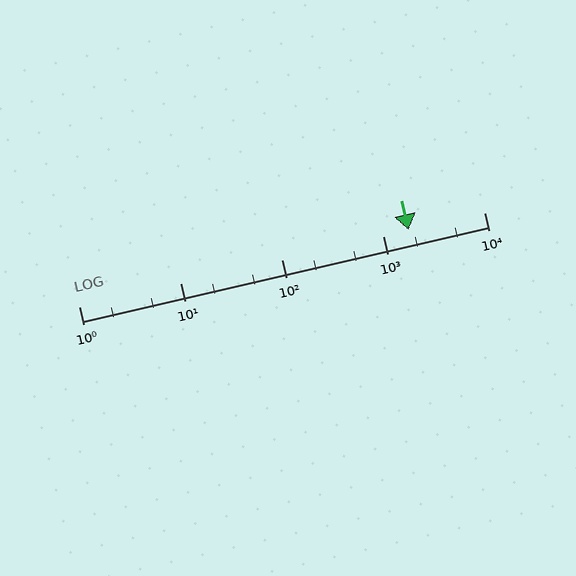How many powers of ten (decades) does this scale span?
The scale spans 4 decades, from 1 to 10000.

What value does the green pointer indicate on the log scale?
The pointer indicates approximately 1800.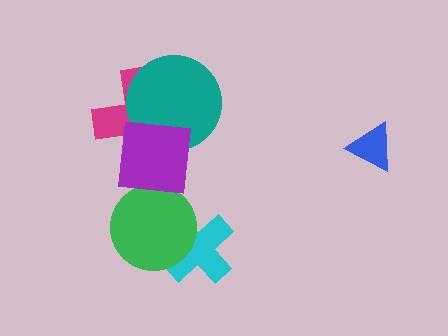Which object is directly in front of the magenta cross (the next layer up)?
The teal circle is directly in front of the magenta cross.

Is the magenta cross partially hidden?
Yes, it is partially covered by another shape.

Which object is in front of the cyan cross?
The green circle is in front of the cyan cross.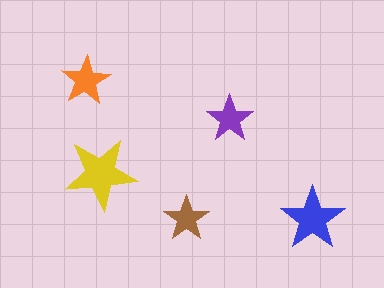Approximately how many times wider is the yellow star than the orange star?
About 1.5 times wider.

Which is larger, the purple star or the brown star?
The purple one.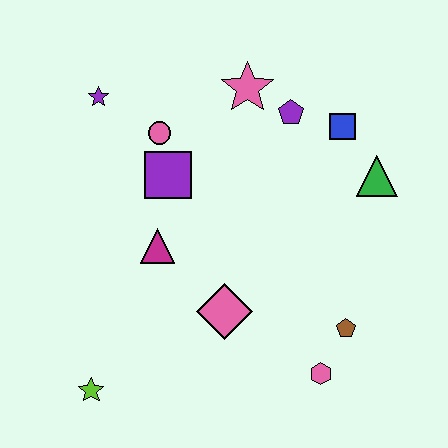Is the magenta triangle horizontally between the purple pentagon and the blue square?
No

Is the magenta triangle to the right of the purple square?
No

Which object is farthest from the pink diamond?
The purple star is farthest from the pink diamond.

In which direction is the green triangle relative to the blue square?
The green triangle is below the blue square.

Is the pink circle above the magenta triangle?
Yes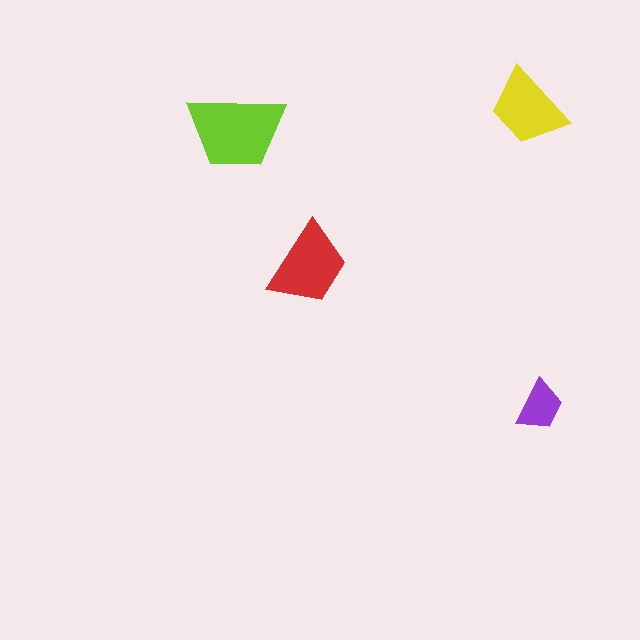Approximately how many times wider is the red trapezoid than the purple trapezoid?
About 1.5 times wider.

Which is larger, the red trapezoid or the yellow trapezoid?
The red one.